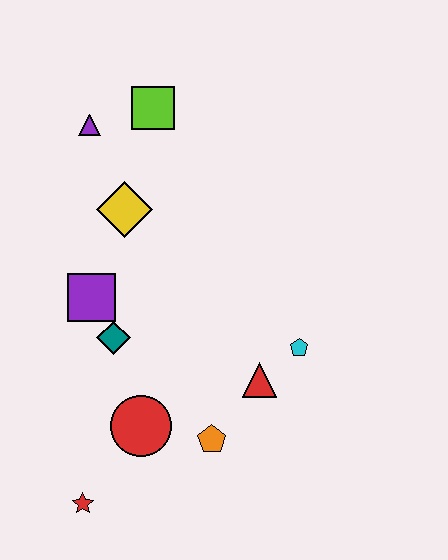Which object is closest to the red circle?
The orange pentagon is closest to the red circle.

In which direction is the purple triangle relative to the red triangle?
The purple triangle is above the red triangle.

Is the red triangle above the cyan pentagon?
No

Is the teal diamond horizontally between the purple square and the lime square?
Yes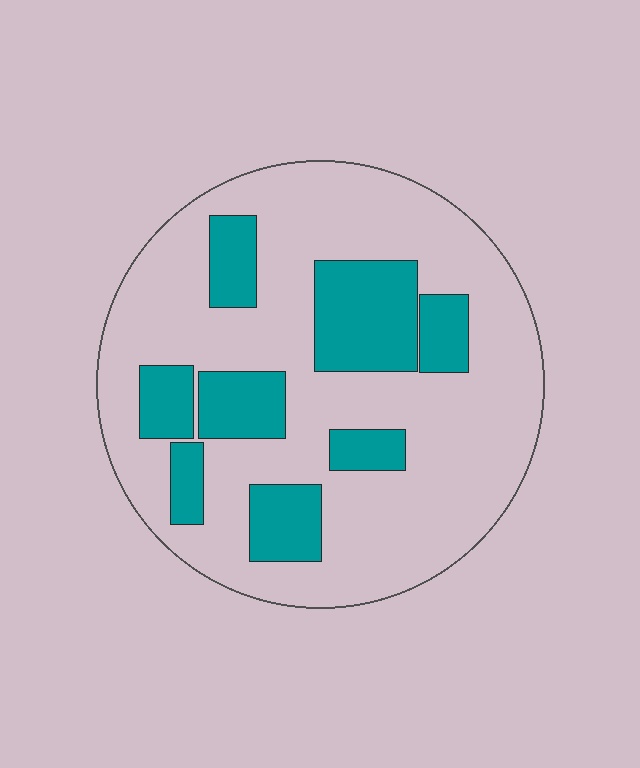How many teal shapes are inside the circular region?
8.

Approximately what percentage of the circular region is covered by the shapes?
Approximately 25%.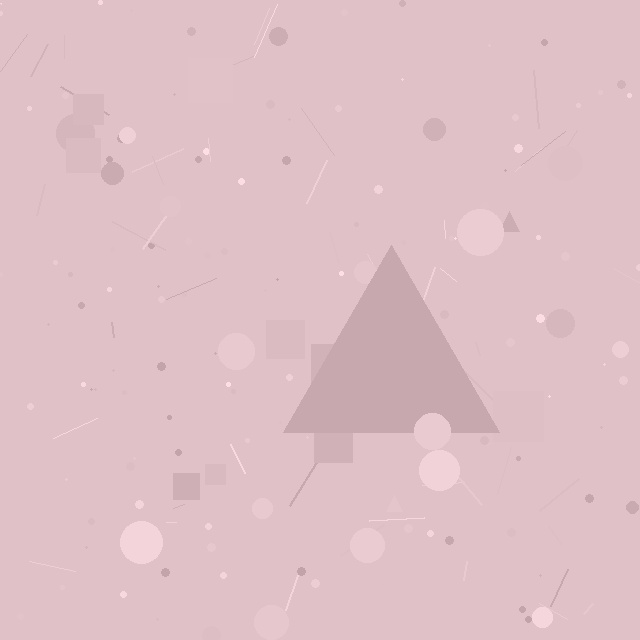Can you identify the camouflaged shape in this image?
The camouflaged shape is a triangle.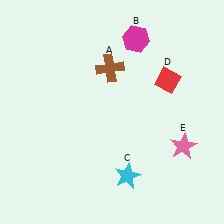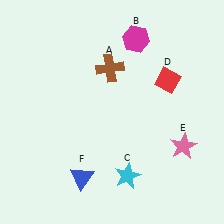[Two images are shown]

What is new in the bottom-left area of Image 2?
A blue triangle (F) was added in the bottom-left area of Image 2.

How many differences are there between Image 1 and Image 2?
There is 1 difference between the two images.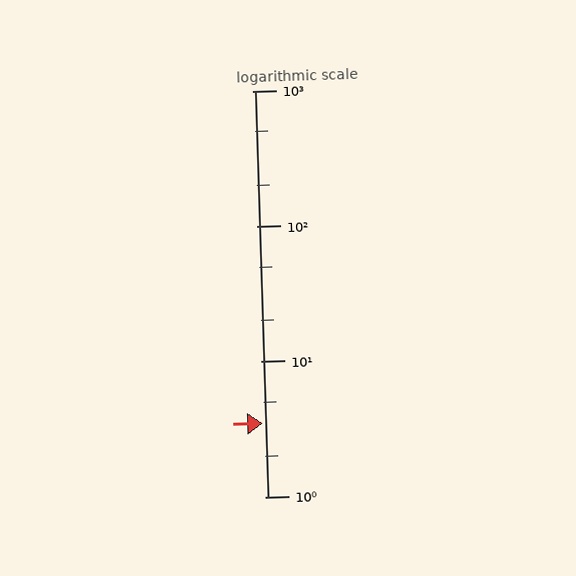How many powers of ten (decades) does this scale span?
The scale spans 3 decades, from 1 to 1000.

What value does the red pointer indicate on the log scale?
The pointer indicates approximately 3.5.